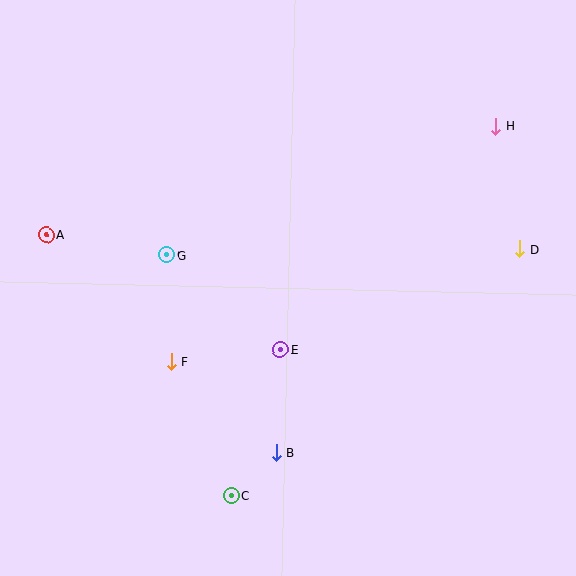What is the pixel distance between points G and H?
The distance between G and H is 354 pixels.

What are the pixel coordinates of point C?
Point C is at (231, 496).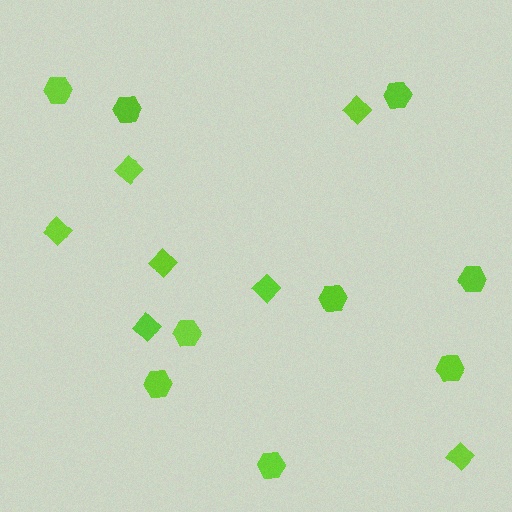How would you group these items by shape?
There are 2 groups: one group of hexagons (9) and one group of diamonds (7).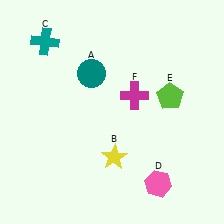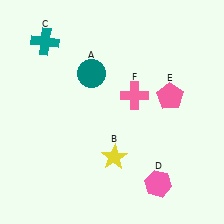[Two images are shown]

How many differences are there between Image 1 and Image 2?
There are 2 differences between the two images.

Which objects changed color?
E changed from lime to pink. F changed from magenta to pink.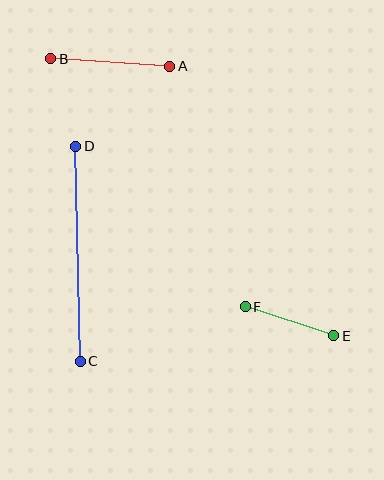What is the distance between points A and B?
The distance is approximately 119 pixels.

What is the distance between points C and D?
The distance is approximately 215 pixels.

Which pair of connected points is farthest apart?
Points C and D are farthest apart.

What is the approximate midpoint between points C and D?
The midpoint is at approximately (78, 254) pixels.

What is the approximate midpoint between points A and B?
The midpoint is at approximately (110, 62) pixels.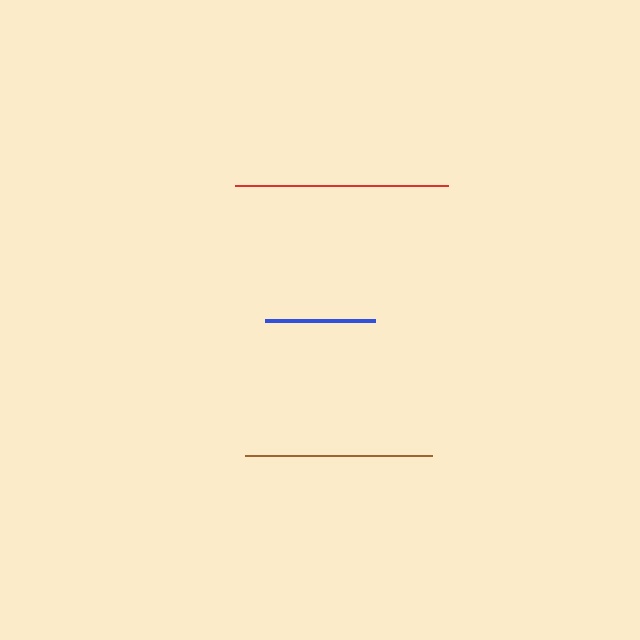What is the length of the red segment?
The red segment is approximately 212 pixels long.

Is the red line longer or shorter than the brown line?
The red line is longer than the brown line.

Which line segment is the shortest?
The blue line is the shortest at approximately 110 pixels.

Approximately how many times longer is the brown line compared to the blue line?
The brown line is approximately 1.7 times the length of the blue line.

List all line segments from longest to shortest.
From longest to shortest: red, brown, blue.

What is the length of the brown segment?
The brown segment is approximately 186 pixels long.